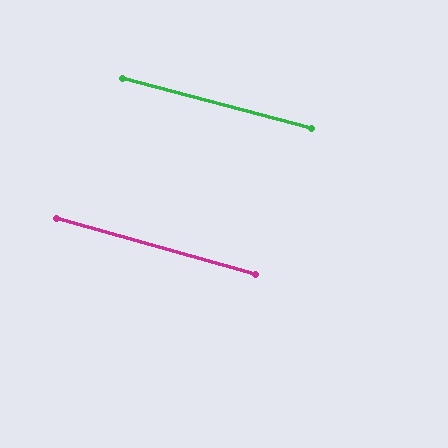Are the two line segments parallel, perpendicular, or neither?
Parallel — their directions differ by only 0.6°.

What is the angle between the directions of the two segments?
Approximately 1 degree.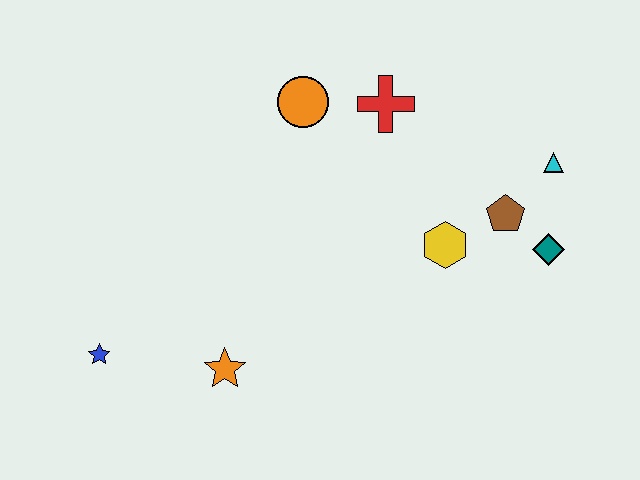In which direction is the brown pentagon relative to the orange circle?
The brown pentagon is to the right of the orange circle.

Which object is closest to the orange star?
The blue star is closest to the orange star.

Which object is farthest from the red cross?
The blue star is farthest from the red cross.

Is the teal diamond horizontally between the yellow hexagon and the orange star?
No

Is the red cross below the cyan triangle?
No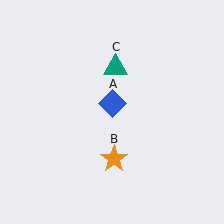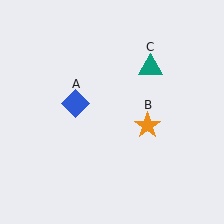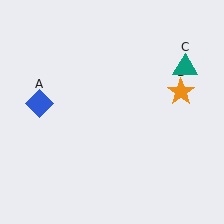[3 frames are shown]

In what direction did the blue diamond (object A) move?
The blue diamond (object A) moved left.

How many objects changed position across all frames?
3 objects changed position: blue diamond (object A), orange star (object B), teal triangle (object C).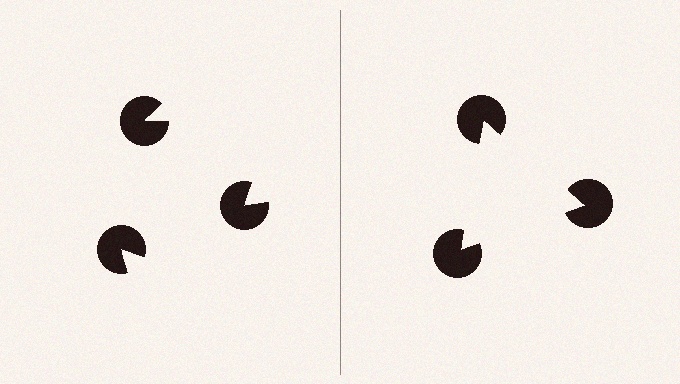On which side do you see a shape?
An illusory triangle appears on the right side. On the left side the wedge cuts are rotated, so no coherent shape forms.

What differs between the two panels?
The pac-man discs are positioned identically on both sides; only the wedge orientations differ. On the right they align to a triangle; on the left they are misaligned.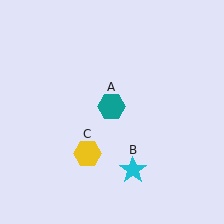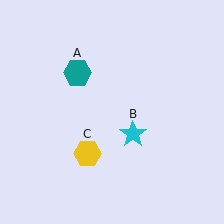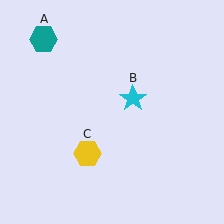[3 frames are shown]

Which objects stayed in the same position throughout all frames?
Yellow hexagon (object C) remained stationary.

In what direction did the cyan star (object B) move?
The cyan star (object B) moved up.